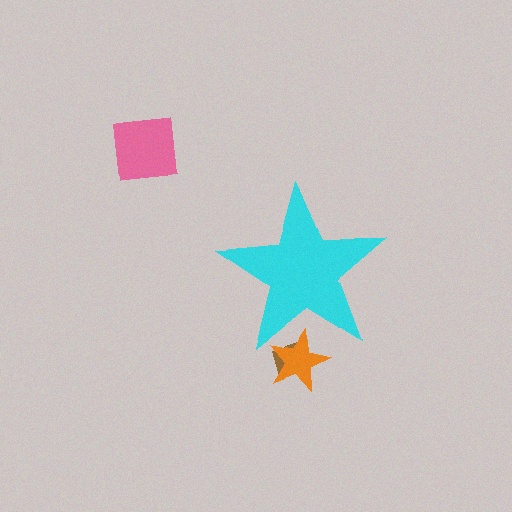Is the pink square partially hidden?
No, the pink square is fully visible.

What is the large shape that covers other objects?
A cyan star.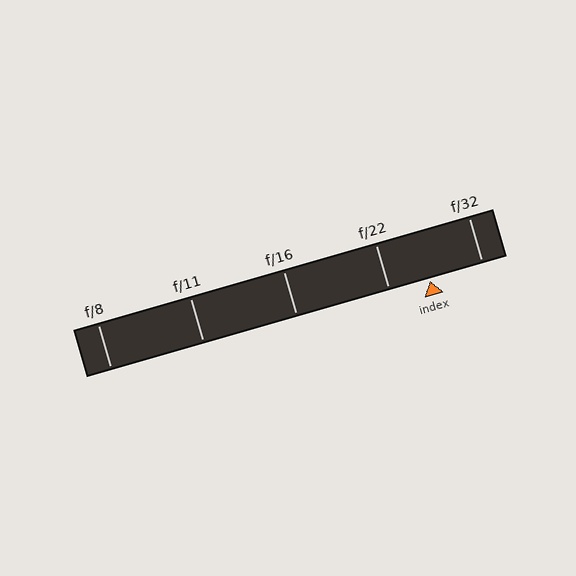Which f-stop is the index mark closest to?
The index mark is closest to f/22.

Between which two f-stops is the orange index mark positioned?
The index mark is between f/22 and f/32.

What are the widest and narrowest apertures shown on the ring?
The widest aperture shown is f/8 and the narrowest is f/32.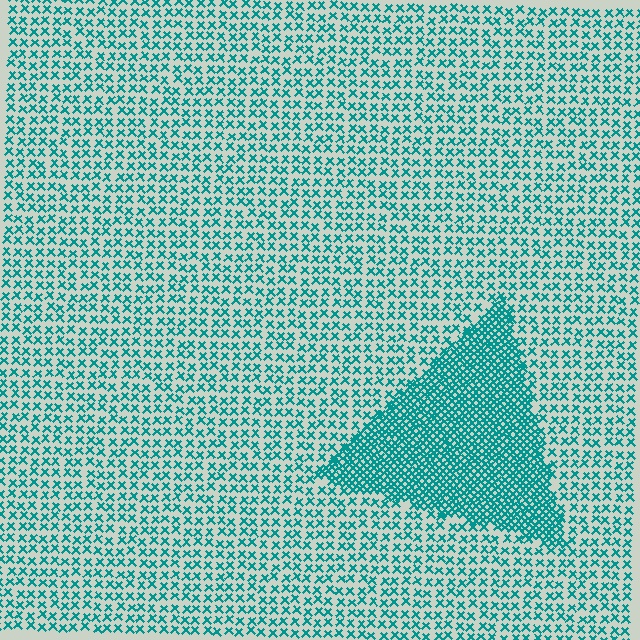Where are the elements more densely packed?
The elements are more densely packed inside the triangle boundary.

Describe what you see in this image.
The image contains small teal elements arranged at two different densities. A triangle-shaped region is visible where the elements are more densely packed than the surrounding area.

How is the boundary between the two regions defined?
The boundary is defined by a change in element density (approximately 2.5x ratio). All elements are the same color, size, and shape.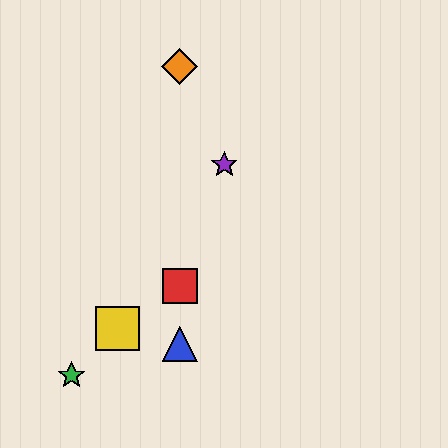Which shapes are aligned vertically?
The red square, the blue triangle, the orange diamond are aligned vertically.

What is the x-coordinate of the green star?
The green star is at x≈71.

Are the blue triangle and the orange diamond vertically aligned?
Yes, both are at x≈180.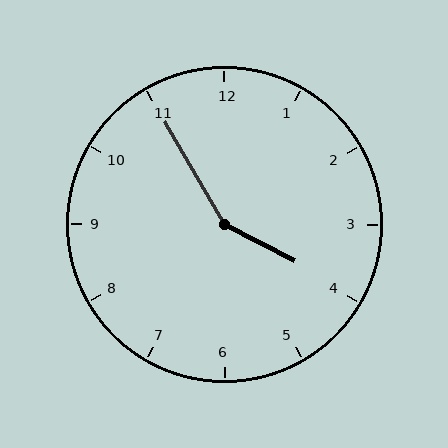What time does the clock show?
3:55.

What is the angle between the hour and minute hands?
Approximately 148 degrees.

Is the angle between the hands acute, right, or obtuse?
It is obtuse.